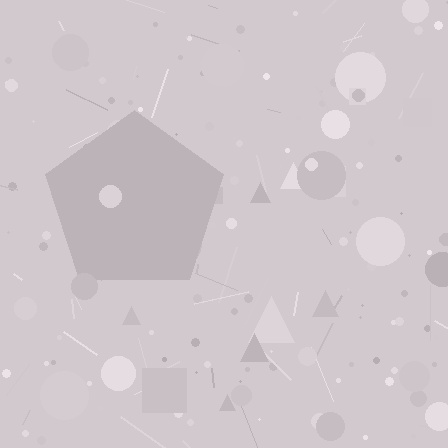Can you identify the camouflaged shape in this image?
The camouflaged shape is a pentagon.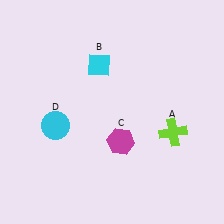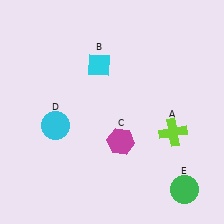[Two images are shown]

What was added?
A green circle (E) was added in Image 2.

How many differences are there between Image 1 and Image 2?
There is 1 difference between the two images.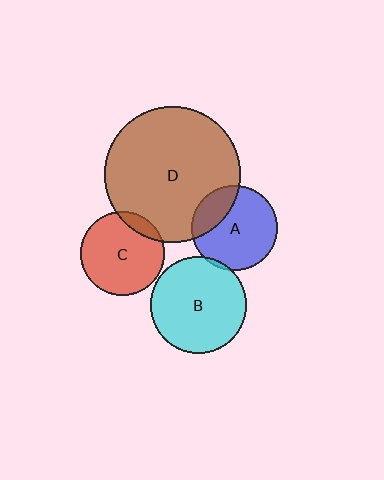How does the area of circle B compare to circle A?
Approximately 1.3 times.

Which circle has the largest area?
Circle D (brown).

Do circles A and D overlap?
Yes.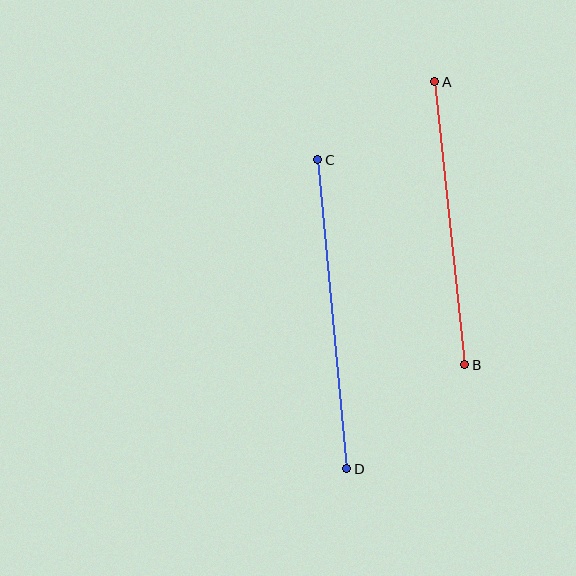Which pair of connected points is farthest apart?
Points C and D are farthest apart.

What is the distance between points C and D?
The distance is approximately 310 pixels.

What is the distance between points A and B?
The distance is approximately 284 pixels.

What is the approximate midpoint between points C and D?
The midpoint is at approximately (332, 314) pixels.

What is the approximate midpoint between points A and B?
The midpoint is at approximately (450, 223) pixels.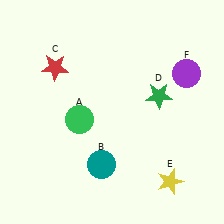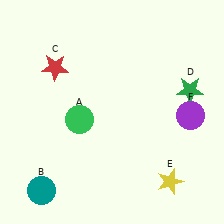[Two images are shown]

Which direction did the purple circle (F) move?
The purple circle (F) moved down.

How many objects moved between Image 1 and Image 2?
3 objects moved between the two images.